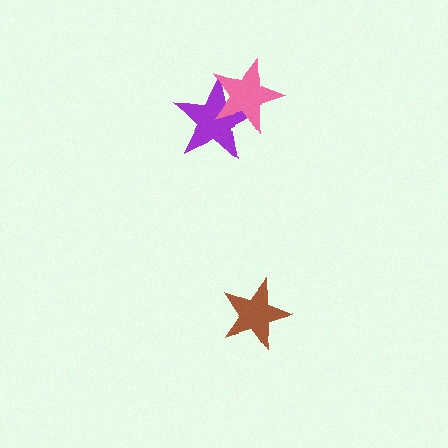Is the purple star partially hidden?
Yes, it is partially covered by another shape.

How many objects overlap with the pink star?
1 object overlaps with the pink star.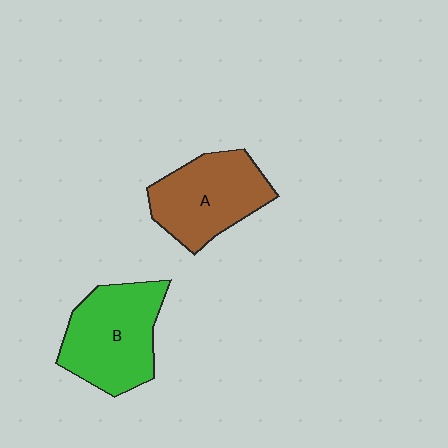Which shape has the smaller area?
Shape A (brown).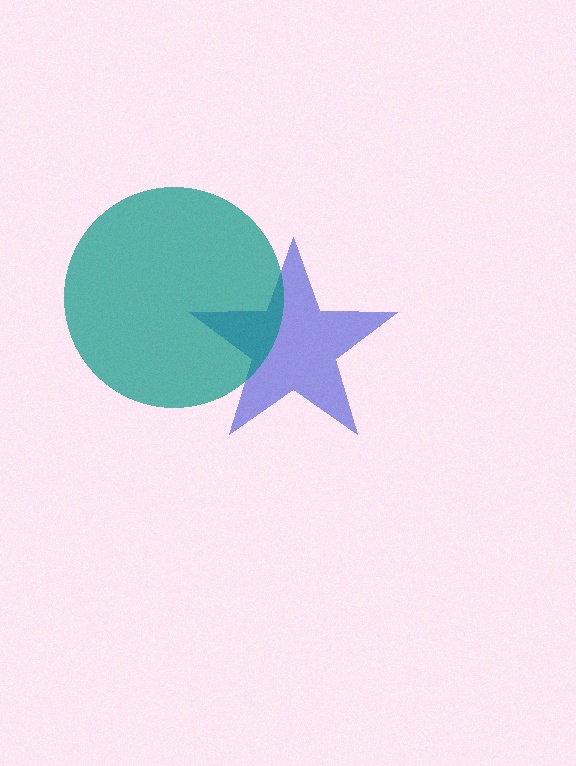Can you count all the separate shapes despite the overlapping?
Yes, there are 2 separate shapes.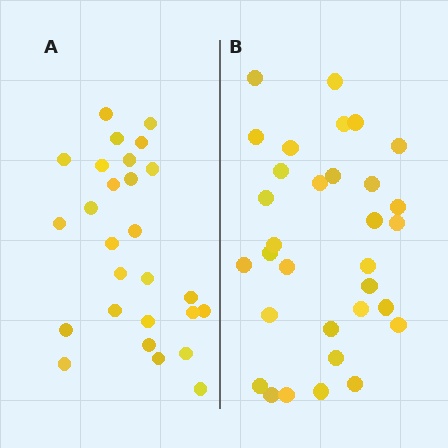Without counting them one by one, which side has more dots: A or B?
Region B (the right region) has more dots.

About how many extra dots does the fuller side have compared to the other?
Region B has about 5 more dots than region A.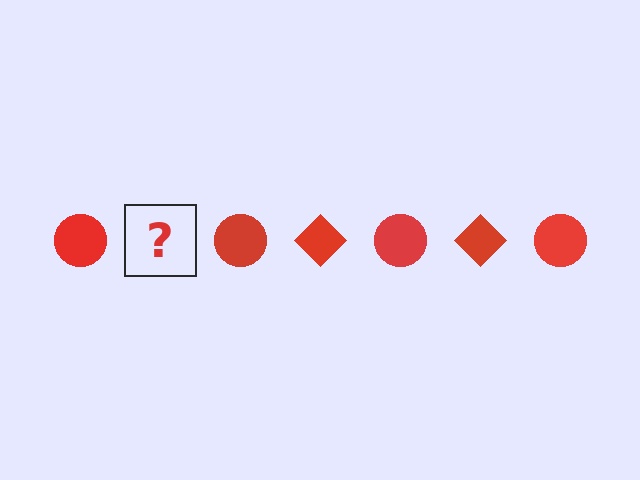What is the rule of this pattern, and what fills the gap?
The rule is that the pattern cycles through circle, diamond shapes in red. The gap should be filled with a red diamond.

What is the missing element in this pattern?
The missing element is a red diamond.